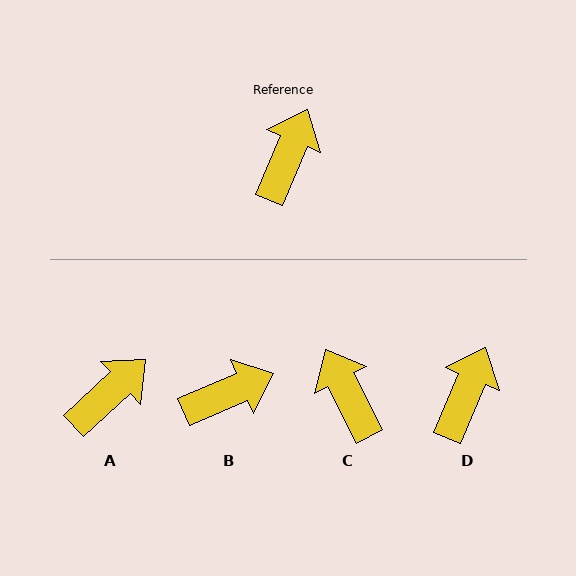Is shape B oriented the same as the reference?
No, it is off by about 43 degrees.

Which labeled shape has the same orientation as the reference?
D.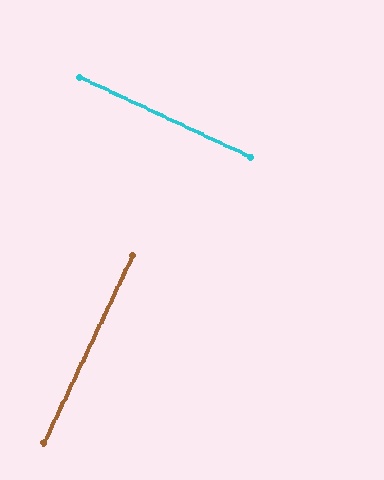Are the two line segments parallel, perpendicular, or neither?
Perpendicular — they meet at approximately 90°.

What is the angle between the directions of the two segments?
Approximately 90 degrees.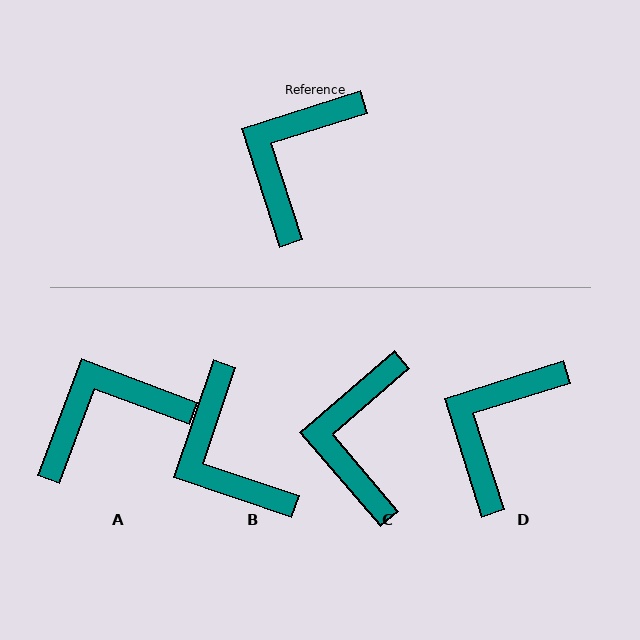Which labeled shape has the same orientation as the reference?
D.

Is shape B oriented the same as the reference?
No, it is off by about 54 degrees.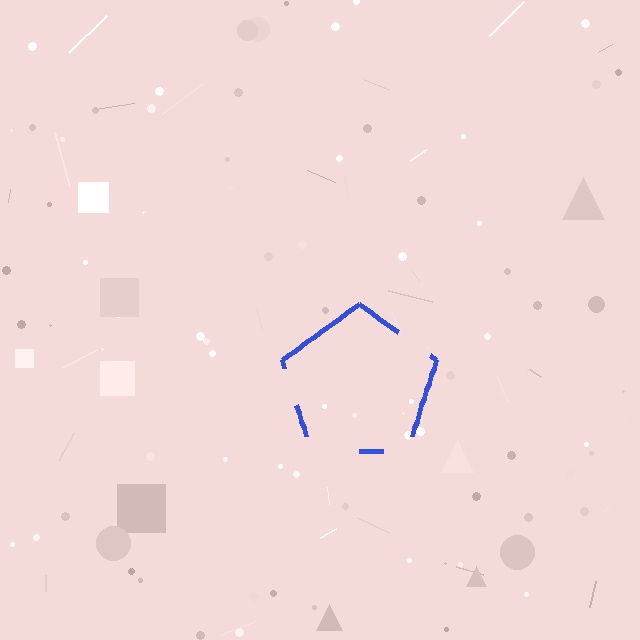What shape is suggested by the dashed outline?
The dashed outline suggests a pentagon.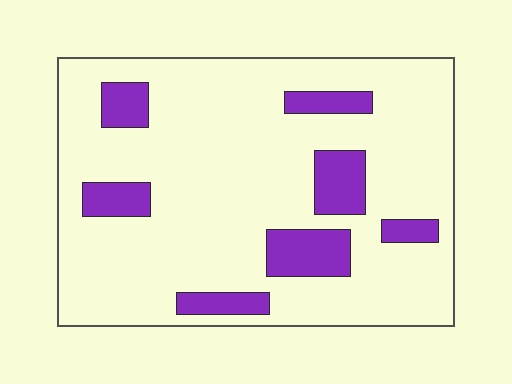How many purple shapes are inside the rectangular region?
7.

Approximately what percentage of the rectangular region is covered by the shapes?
Approximately 15%.